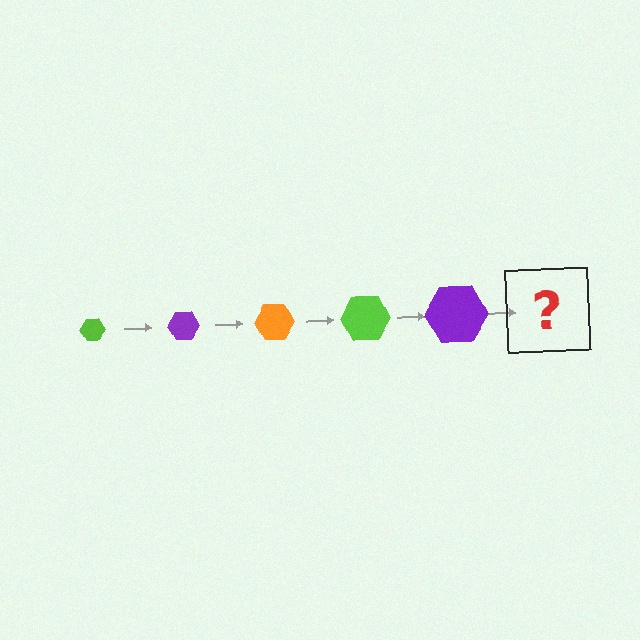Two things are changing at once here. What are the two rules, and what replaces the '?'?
The two rules are that the hexagon grows larger each step and the color cycles through lime, purple, and orange. The '?' should be an orange hexagon, larger than the previous one.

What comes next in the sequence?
The next element should be an orange hexagon, larger than the previous one.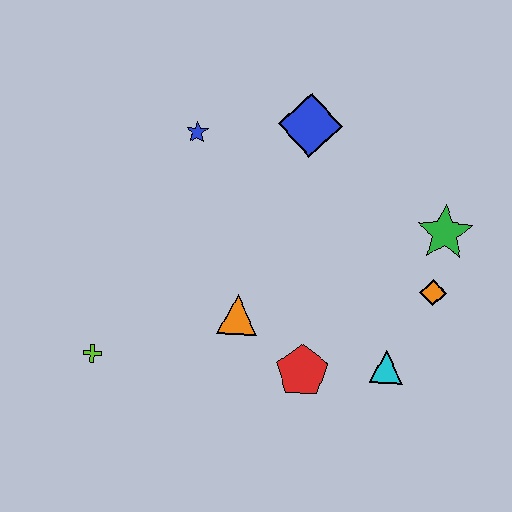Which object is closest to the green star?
The orange diamond is closest to the green star.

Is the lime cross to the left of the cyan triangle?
Yes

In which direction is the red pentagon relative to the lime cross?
The red pentagon is to the right of the lime cross.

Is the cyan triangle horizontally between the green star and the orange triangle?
Yes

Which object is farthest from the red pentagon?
The blue star is farthest from the red pentagon.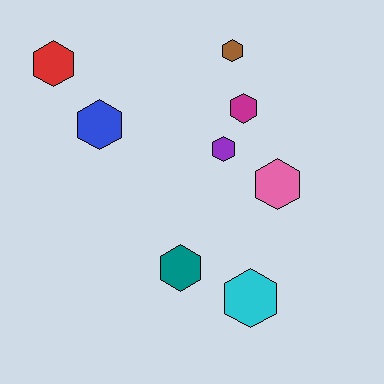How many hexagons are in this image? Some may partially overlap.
There are 8 hexagons.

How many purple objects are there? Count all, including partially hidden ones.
There is 1 purple object.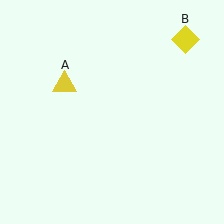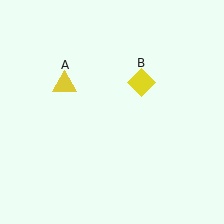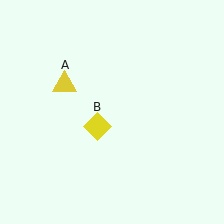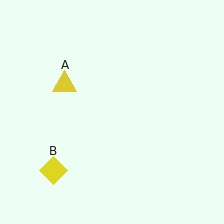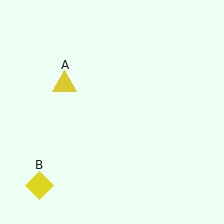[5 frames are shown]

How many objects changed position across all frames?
1 object changed position: yellow diamond (object B).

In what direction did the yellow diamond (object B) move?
The yellow diamond (object B) moved down and to the left.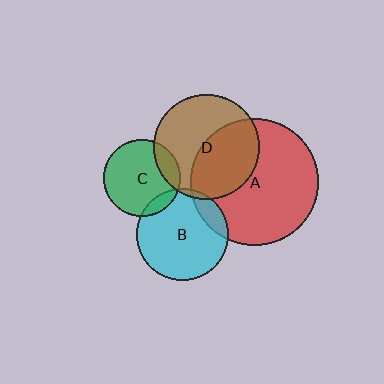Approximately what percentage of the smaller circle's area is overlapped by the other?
Approximately 10%.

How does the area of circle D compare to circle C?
Approximately 1.8 times.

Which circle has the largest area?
Circle A (red).